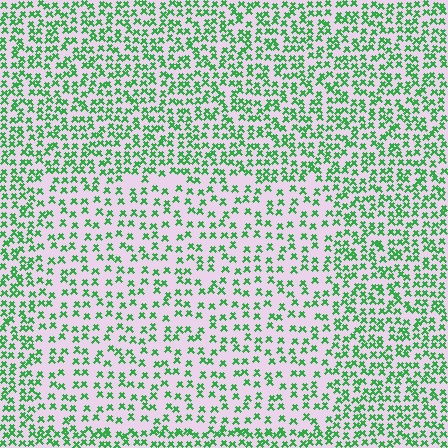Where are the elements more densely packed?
The elements are more densely packed outside the rectangle boundary.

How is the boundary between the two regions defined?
The boundary is defined by a change in element density (approximately 1.7x ratio). All elements are the same color, size, and shape.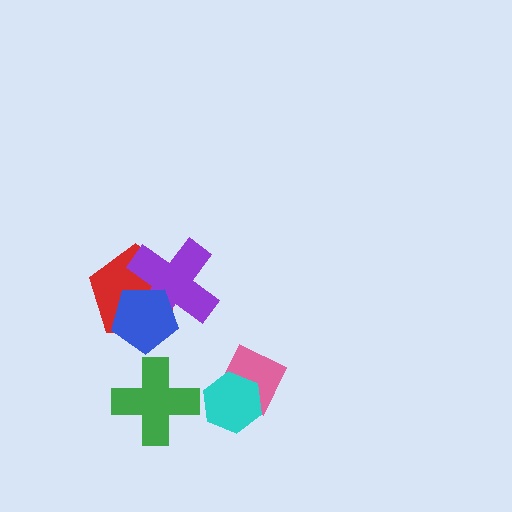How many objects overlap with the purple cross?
2 objects overlap with the purple cross.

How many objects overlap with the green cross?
0 objects overlap with the green cross.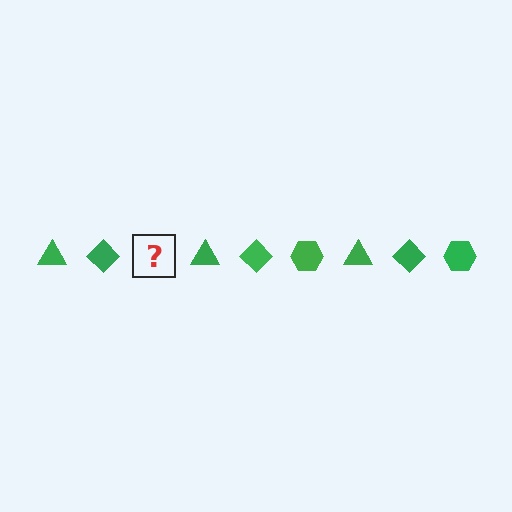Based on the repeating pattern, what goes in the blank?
The blank should be a green hexagon.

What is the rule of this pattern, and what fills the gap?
The rule is that the pattern cycles through triangle, diamond, hexagon shapes in green. The gap should be filled with a green hexagon.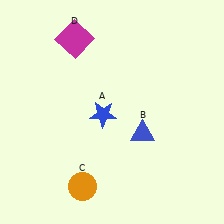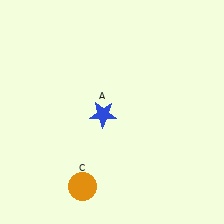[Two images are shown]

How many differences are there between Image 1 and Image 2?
There are 2 differences between the two images.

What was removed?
The blue triangle (B), the magenta square (D) were removed in Image 2.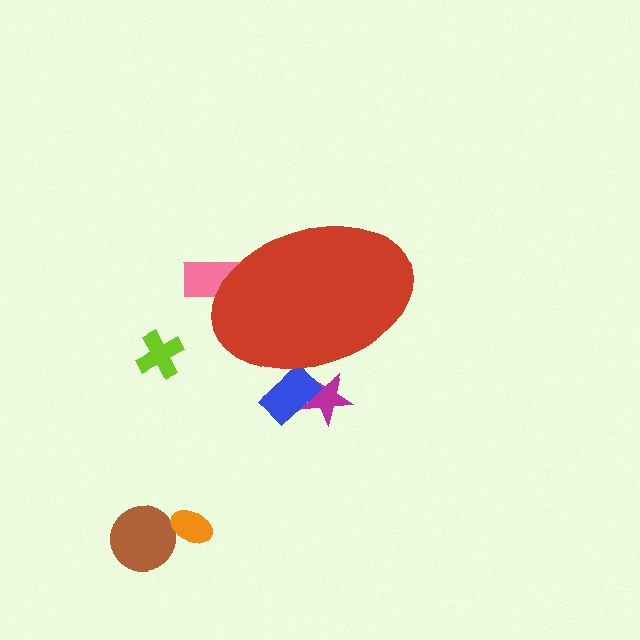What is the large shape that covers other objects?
A red ellipse.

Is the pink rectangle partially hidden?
Yes, the pink rectangle is partially hidden behind the red ellipse.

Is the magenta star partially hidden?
Yes, the magenta star is partially hidden behind the red ellipse.